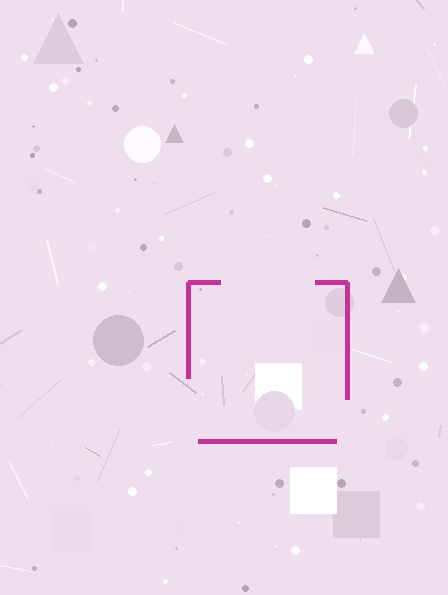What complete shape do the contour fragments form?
The contour fragments form a square.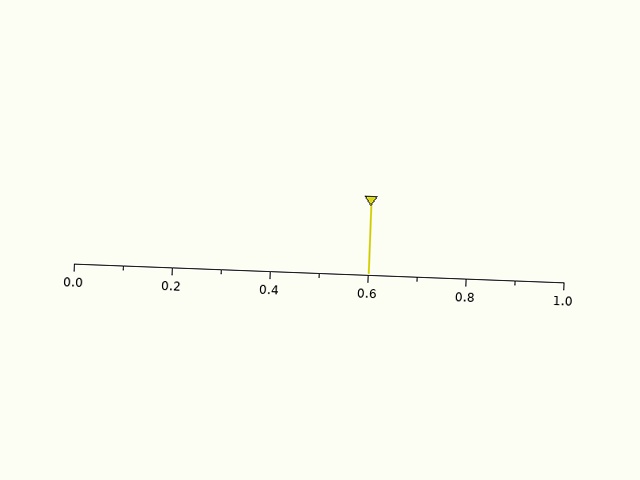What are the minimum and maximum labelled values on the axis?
The axis runs from 0.0 to 1.0.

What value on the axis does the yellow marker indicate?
The marker indicates approximately 0.6.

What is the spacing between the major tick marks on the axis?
The major ticks are spaced 0.2 apart.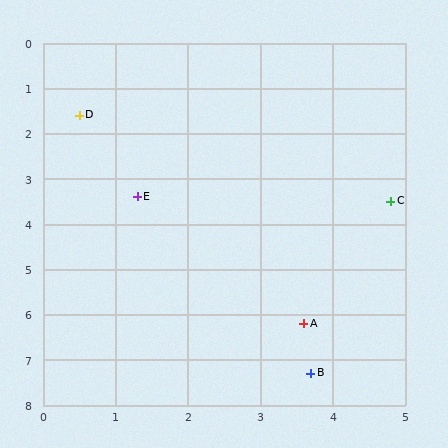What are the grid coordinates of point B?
Point B is at approximately (3.7, 7.3).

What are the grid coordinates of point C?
Point C is at approximately (4.8, 3.5).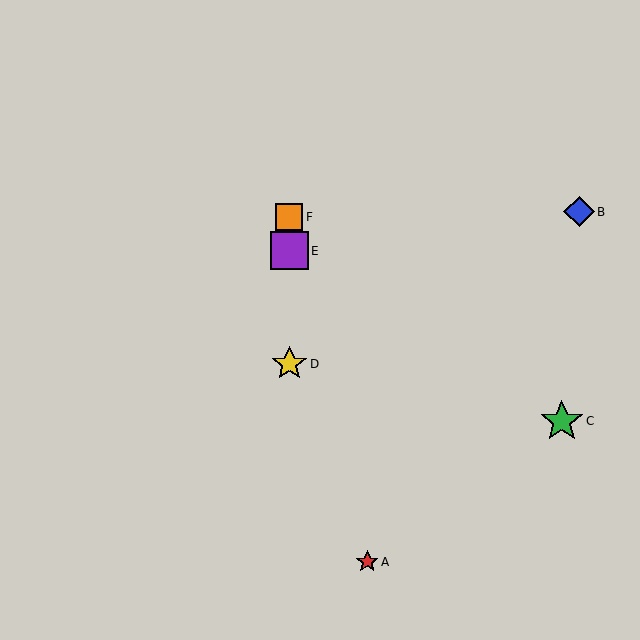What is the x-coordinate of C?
Object C is at x≈562.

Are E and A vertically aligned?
No, E is at x≈289 and A is at x≈367.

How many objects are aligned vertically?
3 objects (D, E, F) are aligned vertically.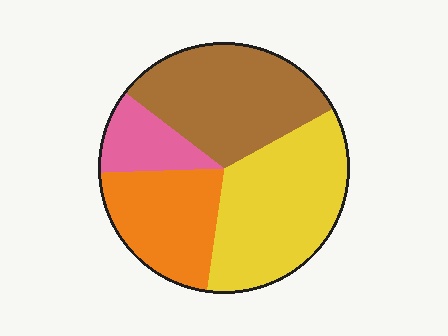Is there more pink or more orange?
Orange.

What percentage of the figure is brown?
Brown covers roughly 30% of the figure.